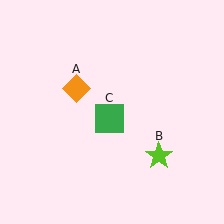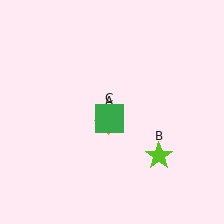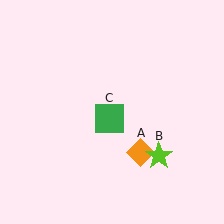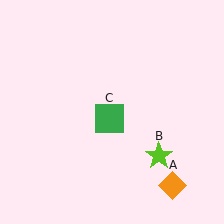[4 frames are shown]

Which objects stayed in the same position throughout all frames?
Lime star (object B) and green square (object C) remained stationary.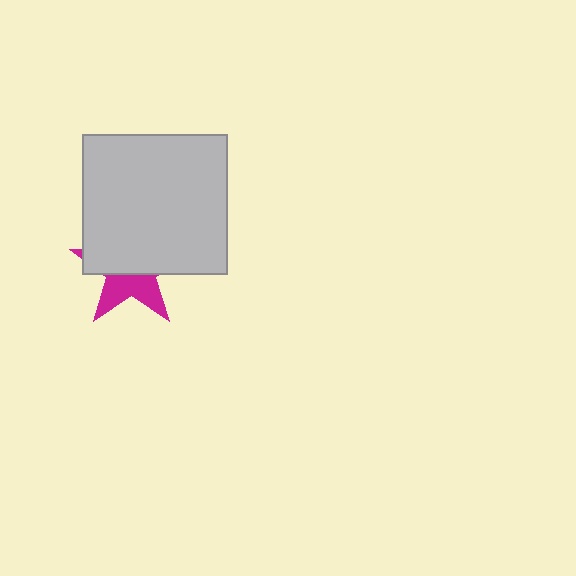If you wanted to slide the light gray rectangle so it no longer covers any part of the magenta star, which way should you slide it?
Slide it up — that is the most direct way to separate the two shapes.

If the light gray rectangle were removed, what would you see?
You would see the complete magenta star.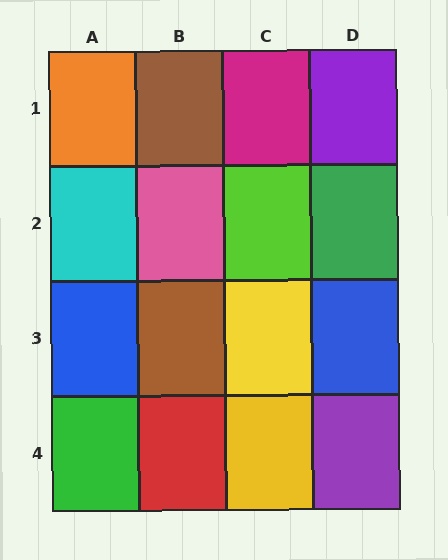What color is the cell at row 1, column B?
Brown.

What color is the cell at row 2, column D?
Green.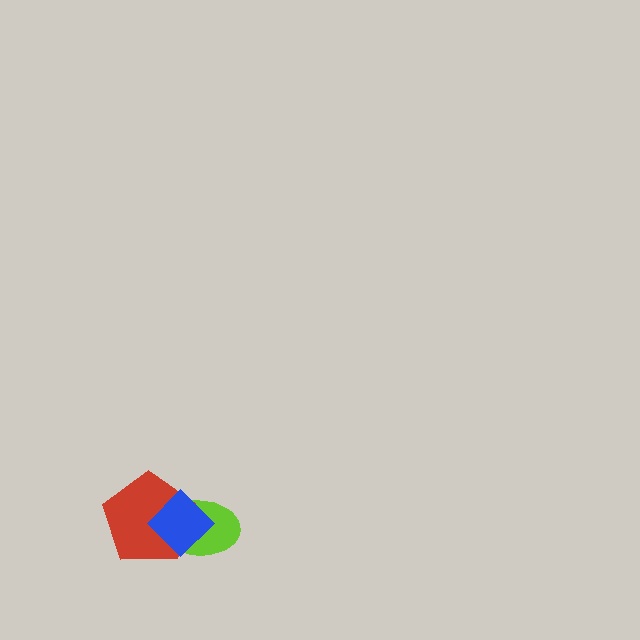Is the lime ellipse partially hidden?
Yes, it is partially covered by another shape.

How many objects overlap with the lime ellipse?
2 objects overlap with the lime ellipse.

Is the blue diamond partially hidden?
No, no other shape covers it.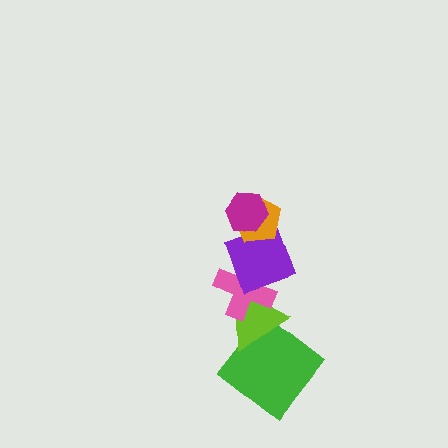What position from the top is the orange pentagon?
The orange pentagon is 2nd from the top.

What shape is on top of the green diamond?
The lime triangle is on top of the green diamond.